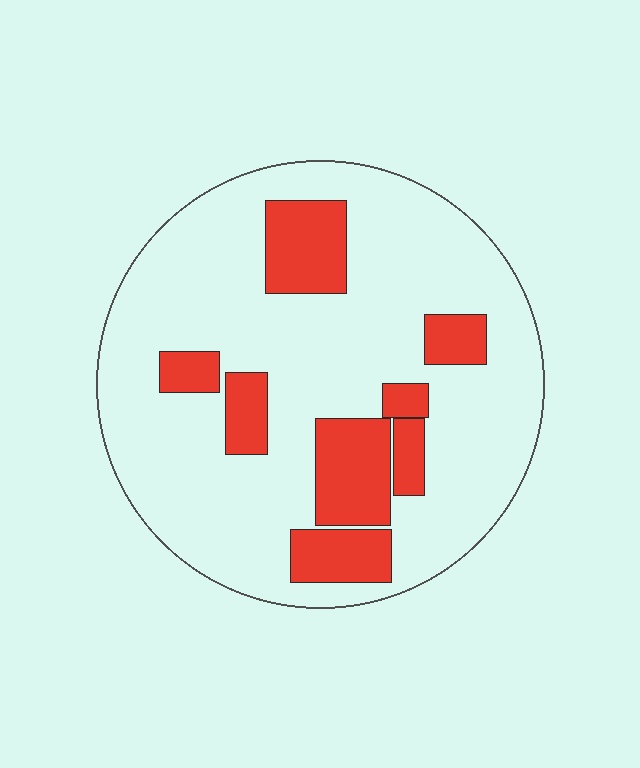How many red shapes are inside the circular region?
8.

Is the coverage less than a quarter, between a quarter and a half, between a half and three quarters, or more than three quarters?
Less than a quarter.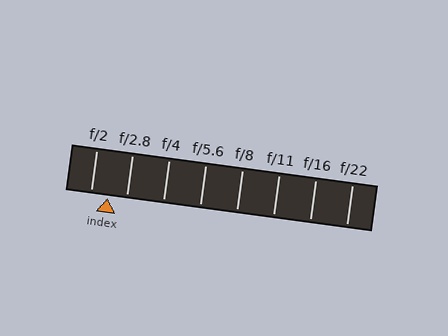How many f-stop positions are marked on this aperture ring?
There are 8 f-stop positions marked.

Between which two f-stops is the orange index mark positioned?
The index mark is between f/2 and f/2.8.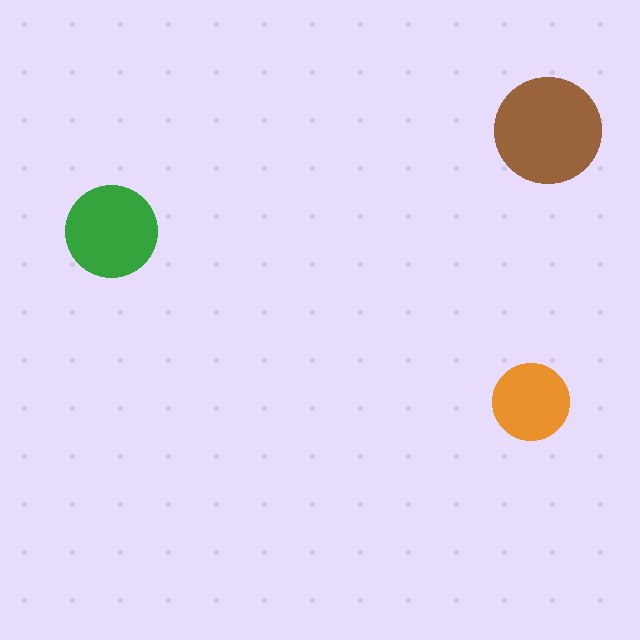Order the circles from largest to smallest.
the brown one, the green one, the orange one.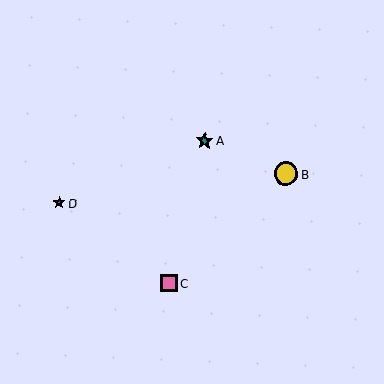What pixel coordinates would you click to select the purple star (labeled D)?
Click at (59, 203) to select the purple star D.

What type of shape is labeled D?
Shape D is a purple star.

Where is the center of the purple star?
The center of the purple star is at (59, 203).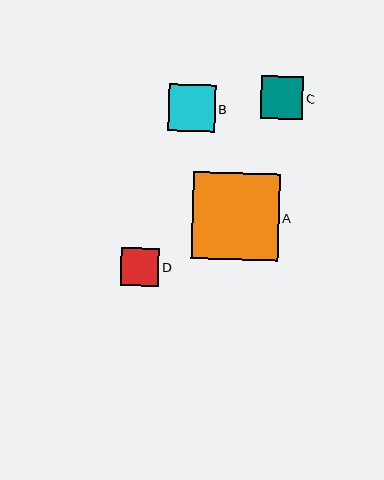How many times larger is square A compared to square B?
Square A is approximately 1.8 times the size of square B.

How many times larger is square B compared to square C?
Square B is approximately 1.1 times the size of square C.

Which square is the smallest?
Square D is the smallest with a size of approximately 38 pixels.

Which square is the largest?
Square A is the largest with a size of approximately 87 pixels.